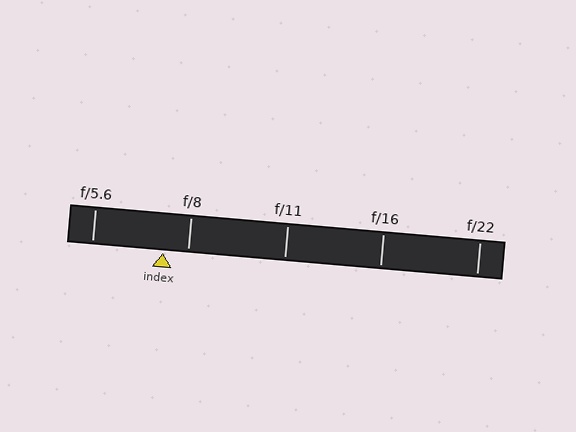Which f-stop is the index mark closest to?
The index mark is closest to f/8.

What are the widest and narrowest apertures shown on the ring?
The widest aperture shown is f/5.6 and the narrowest is f/22.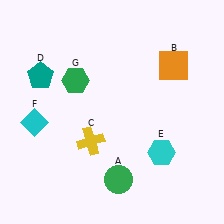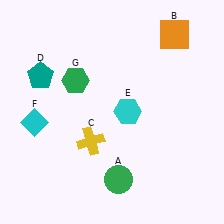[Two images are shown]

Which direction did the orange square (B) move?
The orange square (B) moved up.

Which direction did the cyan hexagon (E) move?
The cyan hexagon (E) moved up.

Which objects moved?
The objects that moved are: the orange square (B), the cyan hexagon (E).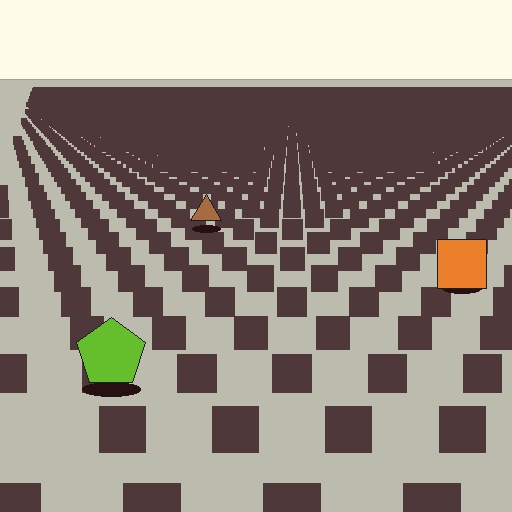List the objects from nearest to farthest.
From nearest to farthest: the lime pentagon, the orange square, the brown triangle.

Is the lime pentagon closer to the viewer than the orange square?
Yes. The lime pentagon is closer — you can tell from the texture gradient: the ground texture is coarser near it.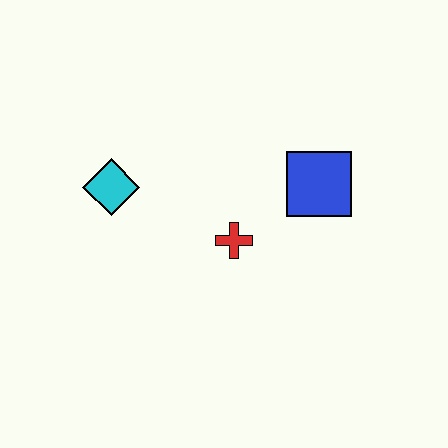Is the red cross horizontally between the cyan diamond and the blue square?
Yes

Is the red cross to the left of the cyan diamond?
No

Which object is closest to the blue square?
The red cross is closest to the blue square.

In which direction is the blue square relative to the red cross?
The blue square is to the right of the red cross.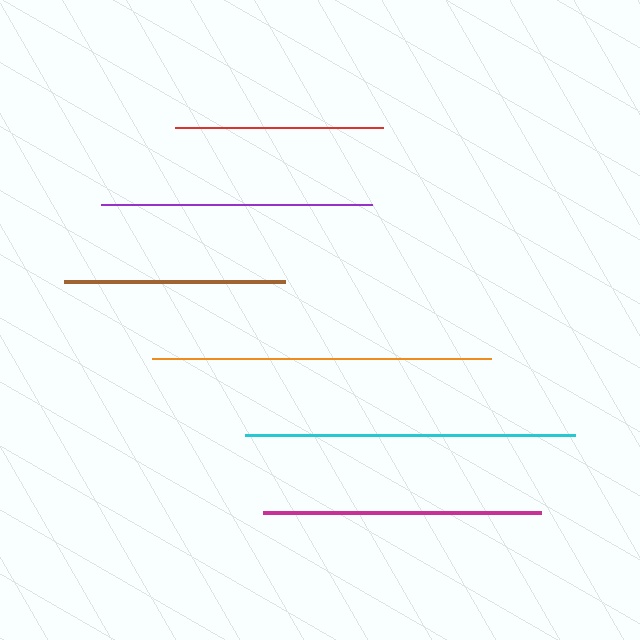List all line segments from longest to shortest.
From longest to shortest: orange, cyan, magenta, purple, brown, red.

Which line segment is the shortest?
The red line is the shortest at approximately 208 pixels.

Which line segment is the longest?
The orange line is the longest at approximately 339 pixels.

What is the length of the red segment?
The red segment is approximately 208 pixels long.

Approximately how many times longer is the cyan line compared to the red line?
The cyan line is approximately 1.6 times the length of the red line.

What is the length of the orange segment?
The orange segment is approximately 339 pixels long.